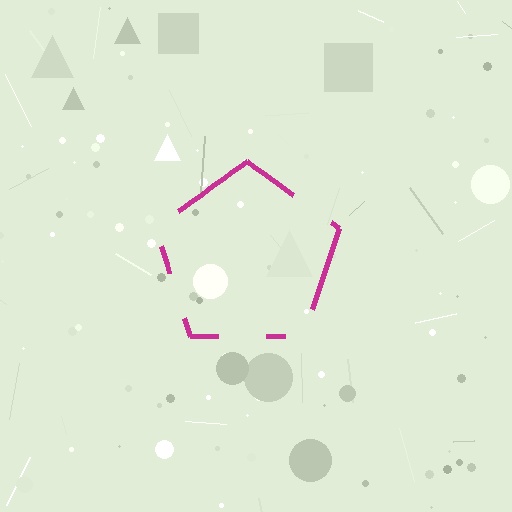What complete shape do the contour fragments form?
The contour fragments form a pentagon.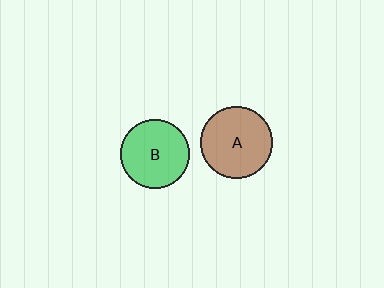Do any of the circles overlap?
No, none of the circles overlap.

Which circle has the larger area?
Circle A (brown).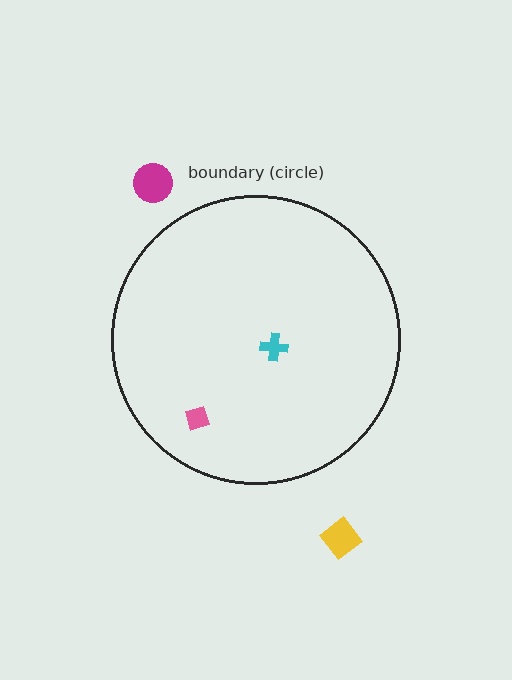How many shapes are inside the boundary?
2 inside, 2 outside.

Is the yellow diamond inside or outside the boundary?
Outside.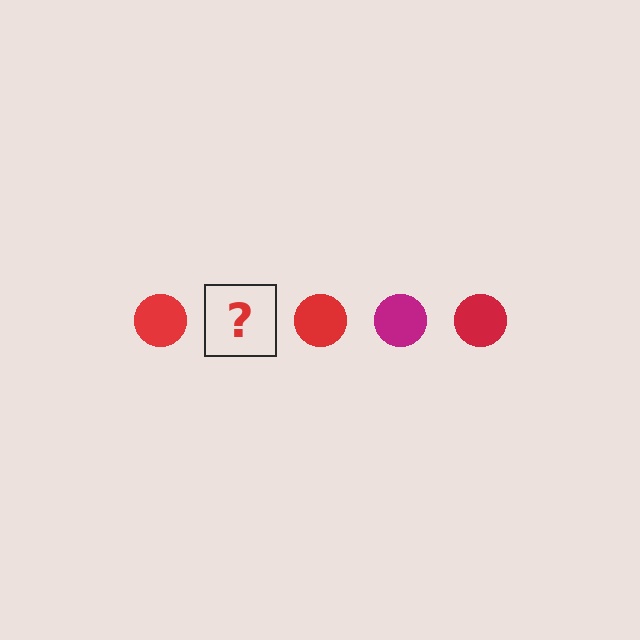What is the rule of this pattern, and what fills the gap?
The rule is that the pattern cycles through red, magenta circles. The gap should be filled with a magenta circle.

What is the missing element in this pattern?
The missing element is a magenta circle.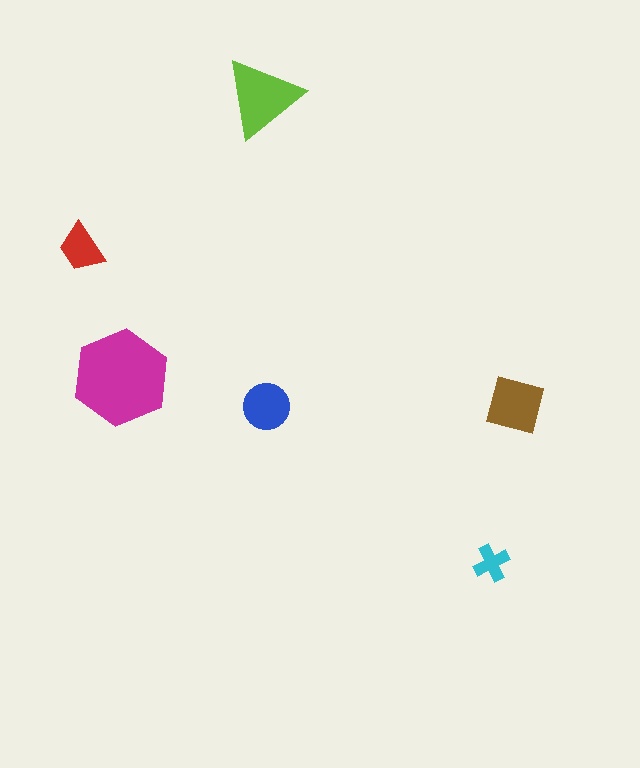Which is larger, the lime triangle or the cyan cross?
The lime triangle.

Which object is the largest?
The magenta hexagon.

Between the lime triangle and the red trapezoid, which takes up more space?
The lime triangle.